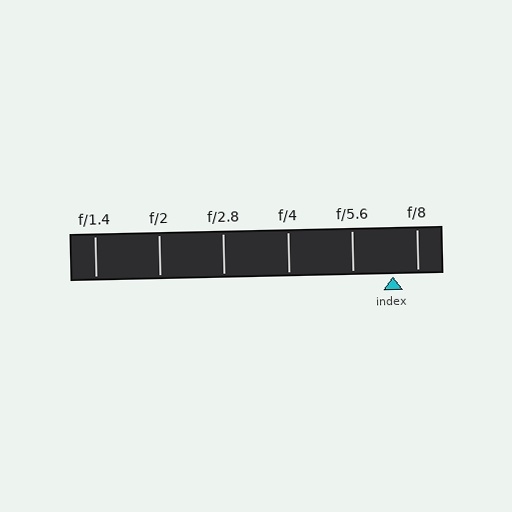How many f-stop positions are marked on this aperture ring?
There are 6 f-stop positions marked.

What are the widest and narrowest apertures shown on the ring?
The widest aperture shown is f/1.4 and the narrowest is f/8.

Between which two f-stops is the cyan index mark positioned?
The index mark is between f/5.6 and f/8.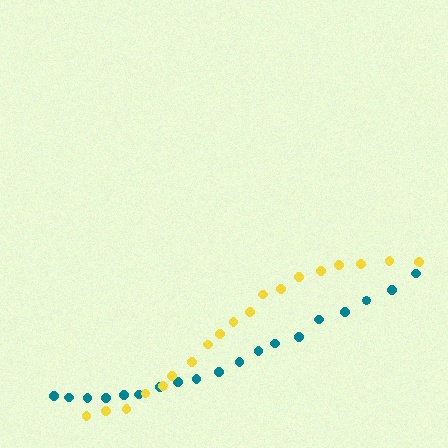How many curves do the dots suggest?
There are 2 distinct paths.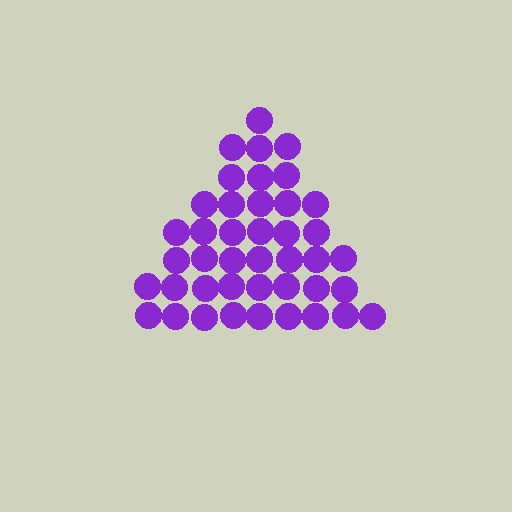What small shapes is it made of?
It is made of small circles.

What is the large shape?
The large shape is a triangle.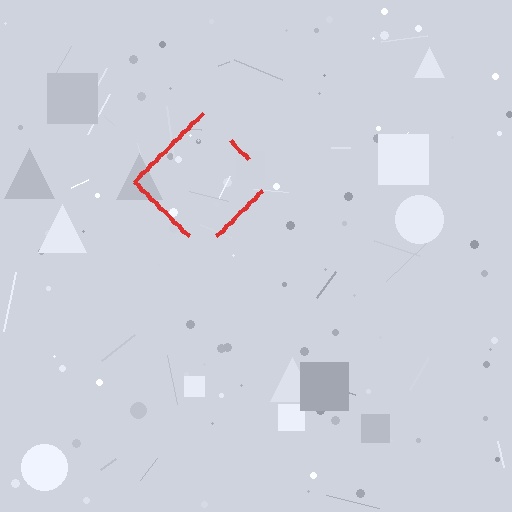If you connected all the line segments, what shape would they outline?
They would outline a diamond.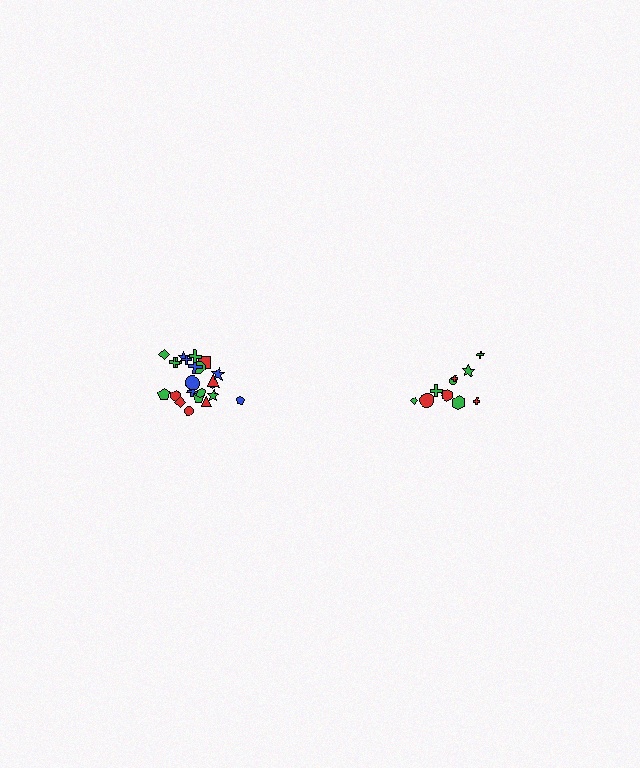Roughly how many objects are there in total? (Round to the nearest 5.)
Roughly 35 objects in total.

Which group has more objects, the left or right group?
The left group.